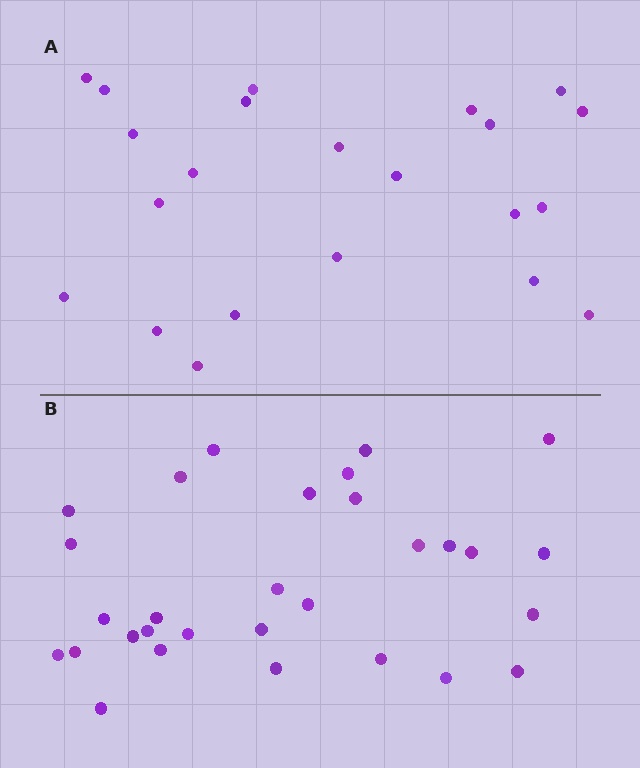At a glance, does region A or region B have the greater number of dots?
Region B (the bottom region) has more dots.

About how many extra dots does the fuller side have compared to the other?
Region B has roughly 8 or so more dots than region A.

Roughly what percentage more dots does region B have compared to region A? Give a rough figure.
About 35% more.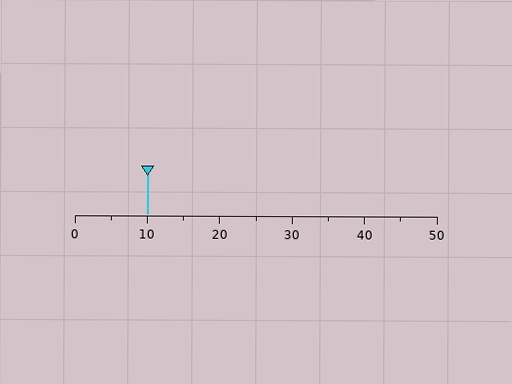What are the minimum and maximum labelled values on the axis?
The axis runs from 0 to 50.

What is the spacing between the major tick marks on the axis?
The major ticks are spaced 10 apart.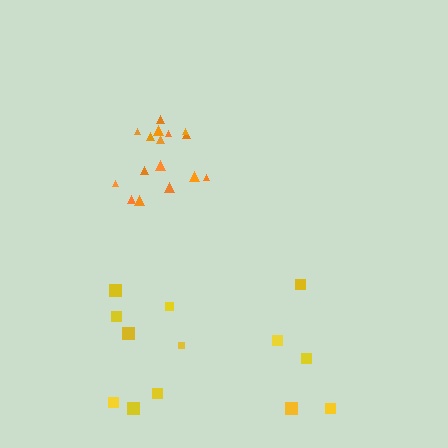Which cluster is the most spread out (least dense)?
Yellow.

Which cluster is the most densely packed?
Orange.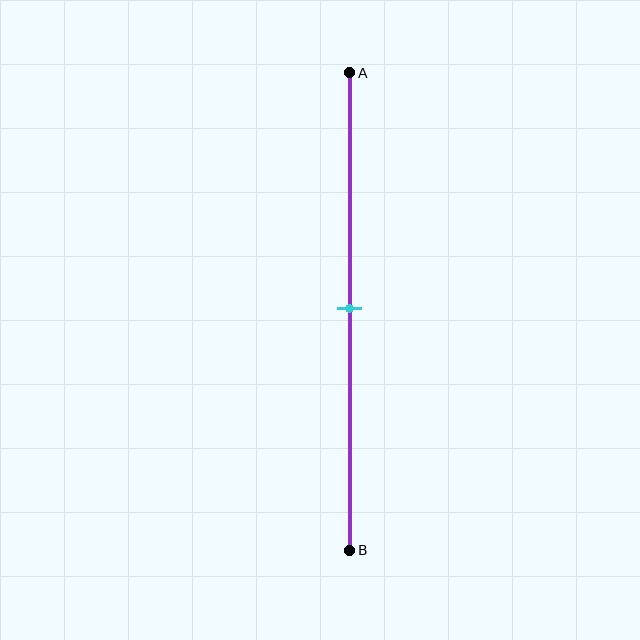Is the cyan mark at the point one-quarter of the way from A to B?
No, the mark is at about 50% from A, not at the 25% one-quarter point.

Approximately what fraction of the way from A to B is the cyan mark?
The cyan mark is approximately 50% of the way from A to B.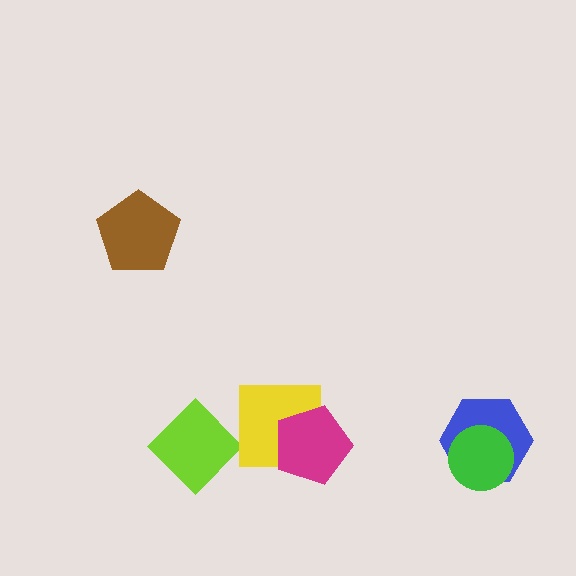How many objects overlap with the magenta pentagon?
1 object overlaps with the magenta pentagon.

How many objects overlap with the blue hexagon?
1 object overlaps with the blue hexagon.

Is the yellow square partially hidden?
Yes, it is partially covered by another shape.